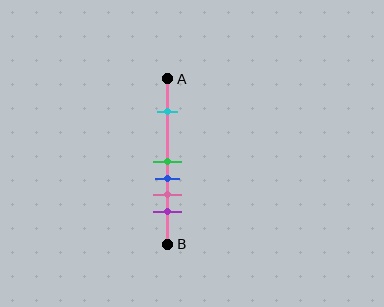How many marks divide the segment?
There are 5 marks dividing the segment.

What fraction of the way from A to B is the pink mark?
The pink mark is approximately 70% (0.7) of the way from A to B.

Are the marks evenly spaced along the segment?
No, the marks are not evenly spaced.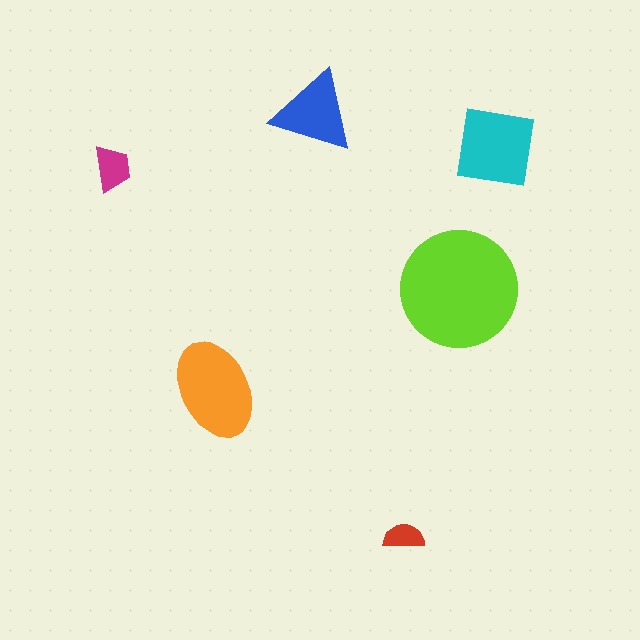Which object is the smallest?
The red semicircle.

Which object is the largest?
The lime circle.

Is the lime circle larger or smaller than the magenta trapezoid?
Larger.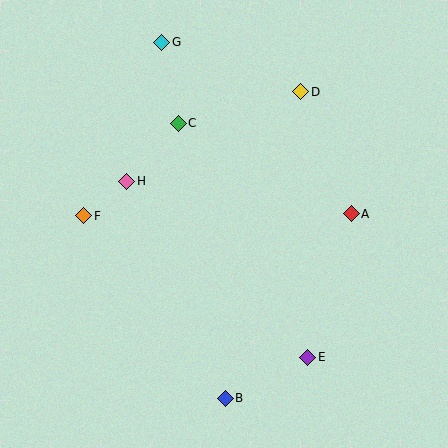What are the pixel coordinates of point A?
Point A is at (351, 214).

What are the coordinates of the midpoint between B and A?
The midpoint between B and A is at (288, 306).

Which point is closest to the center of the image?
Point H at (127, 181) is closest to the center.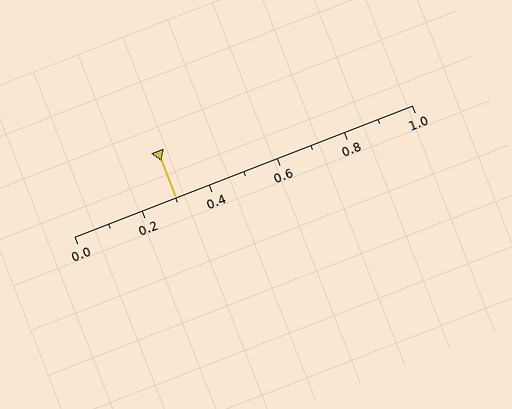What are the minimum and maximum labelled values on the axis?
The axis runs from 0.0 to 1.0.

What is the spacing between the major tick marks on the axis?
The major ticks are spaced 0.2 apart.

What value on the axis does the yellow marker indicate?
The marker indicates approximately 0.3.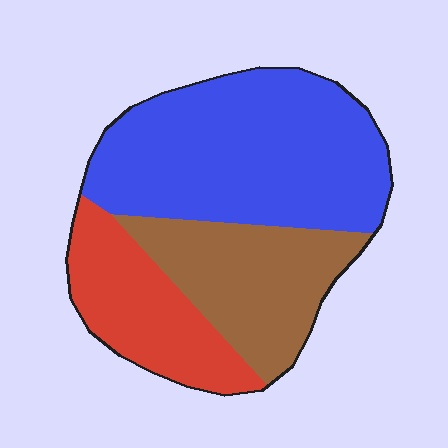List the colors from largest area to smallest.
From largest to smallest: blue, brown, red.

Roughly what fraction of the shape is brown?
Brown covers about 25% of the shape.